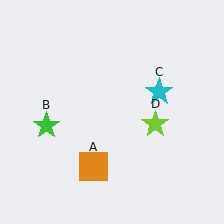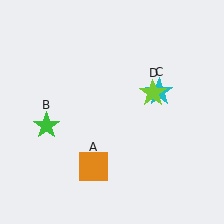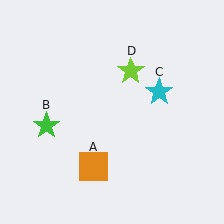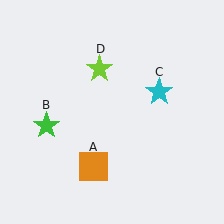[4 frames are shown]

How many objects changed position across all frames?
1 object changed position: lime star (object D).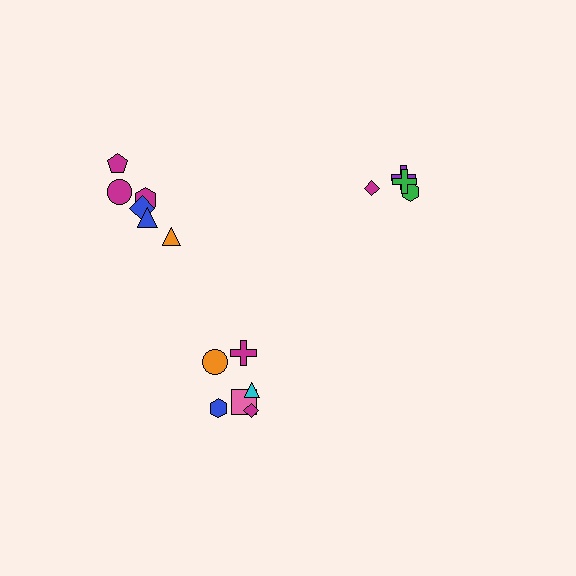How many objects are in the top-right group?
There are 4 objects.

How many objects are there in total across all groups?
There are 16 objects.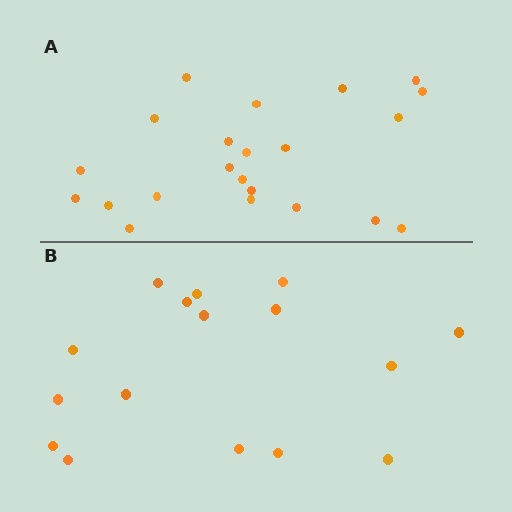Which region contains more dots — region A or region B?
Region A (the top region) has more dots.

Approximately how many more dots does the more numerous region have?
Region A has about 6 more dots than region B.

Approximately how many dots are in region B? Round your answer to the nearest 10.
About 20 dots. (The exact count is 16, which rounds to 20.)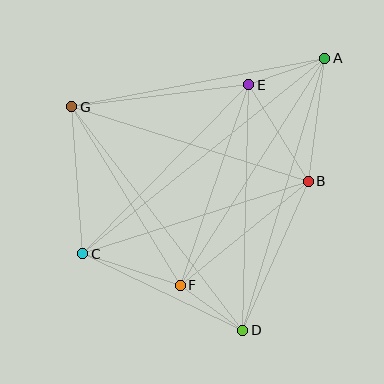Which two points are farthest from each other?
Points A and C are farthest from each other.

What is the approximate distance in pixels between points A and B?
The distance between A and B is approximately 124 pixels.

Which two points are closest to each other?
Points D and F are closest to each other.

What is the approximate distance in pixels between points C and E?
The distance between C and E is approximately 237 pixels.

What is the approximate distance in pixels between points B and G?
The distance between B and G is approximately 248 pixels.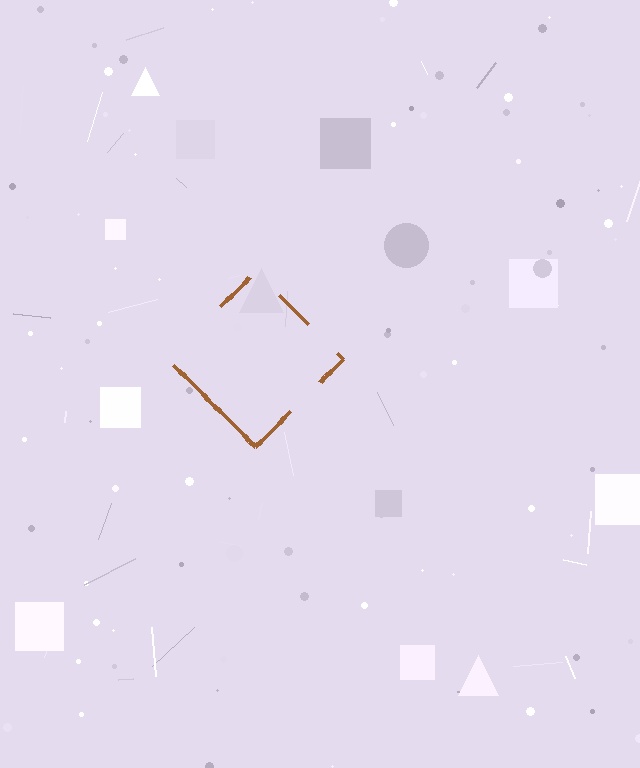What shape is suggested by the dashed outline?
The dashed outline suggests a diamond.